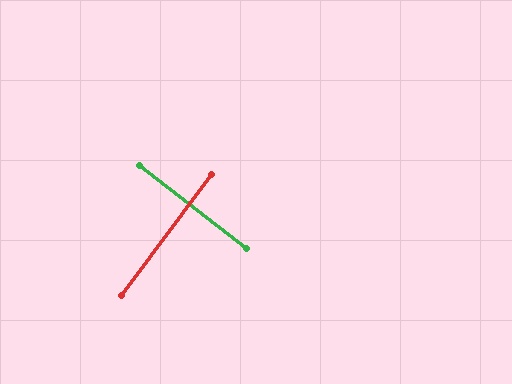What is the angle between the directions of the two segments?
Approximately 89 degrees.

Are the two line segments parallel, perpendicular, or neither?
Perpendicular — they meet at approximately 89°.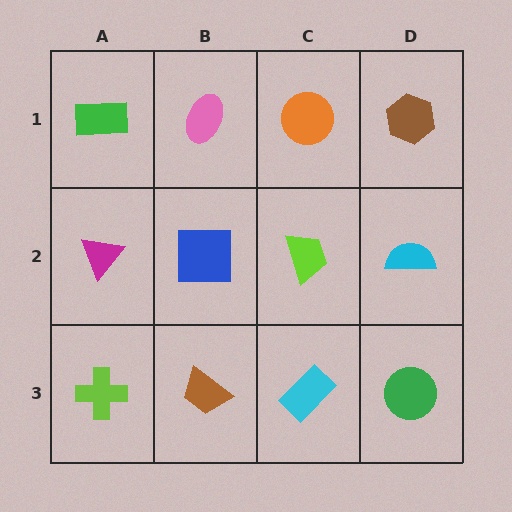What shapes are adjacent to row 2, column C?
An orange circle (row 1, column C), a cyan rectangle (row 3, column C), a blue square (row 2, column B), a cyan semicircle (row 2, column D).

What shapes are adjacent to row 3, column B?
A blue square (row 2, column B), a lime cross (row 3, column A), a cyan rectangle (row 3, column C).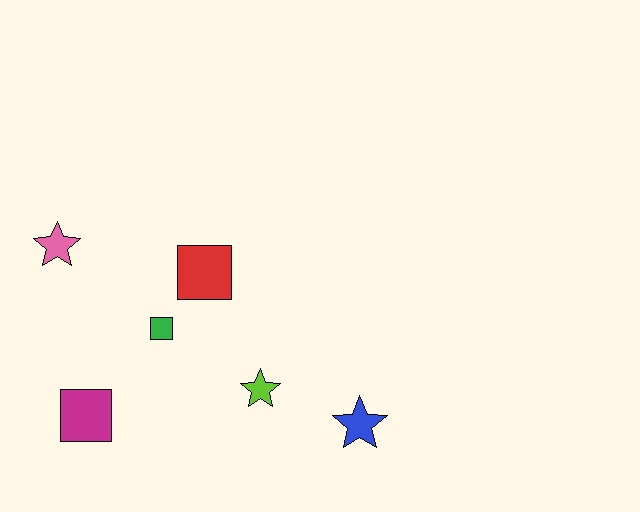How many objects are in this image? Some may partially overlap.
There are 6 objects.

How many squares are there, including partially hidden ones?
There are 3 squares.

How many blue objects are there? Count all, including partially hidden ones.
There is 1 blue object.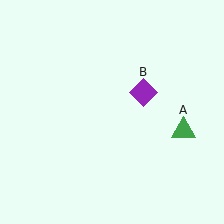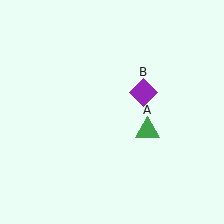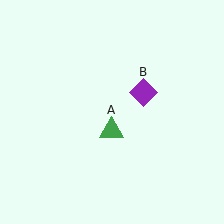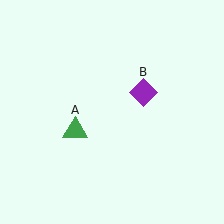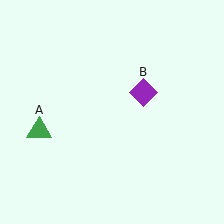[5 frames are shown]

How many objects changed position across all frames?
1 object changed position: green triangle (object A).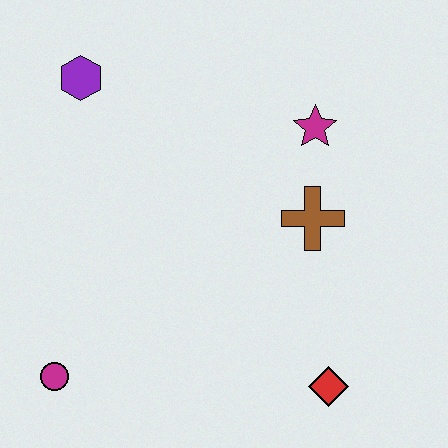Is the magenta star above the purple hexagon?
No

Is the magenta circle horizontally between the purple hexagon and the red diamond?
No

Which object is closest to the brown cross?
The magenta star is closest to the brown cross.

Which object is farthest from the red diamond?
The purple hexagon is farthest from the red diamond.